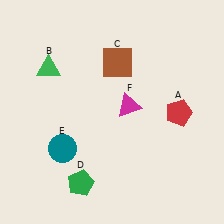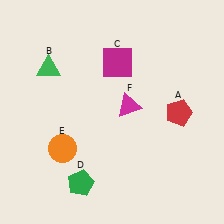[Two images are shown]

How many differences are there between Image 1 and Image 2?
There are 2 differences between the two images.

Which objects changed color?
C changed from brown to magenta. E changed from teal to orange.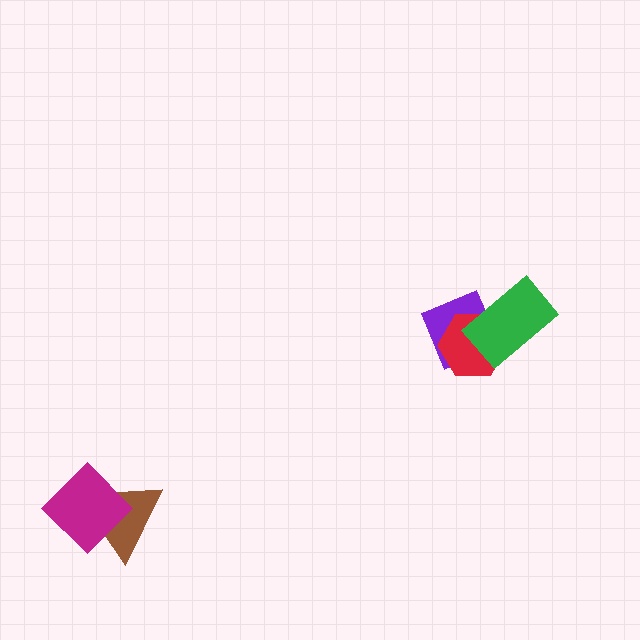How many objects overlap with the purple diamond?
2 objects overlap with the purple diamond.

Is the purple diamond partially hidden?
Yes, it is partially covered by another shape.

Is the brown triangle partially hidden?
Yes, it is partially covered by another shape.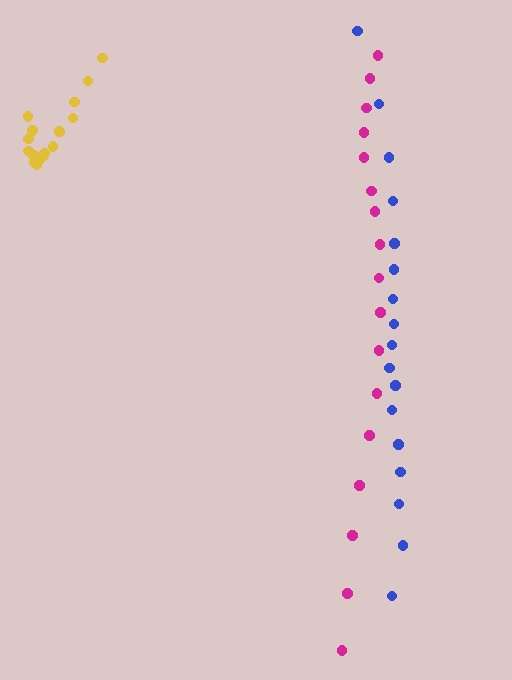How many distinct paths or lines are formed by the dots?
There are 3 distinct paths.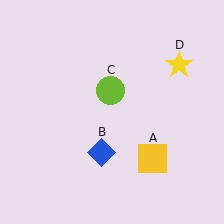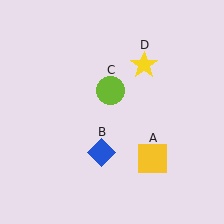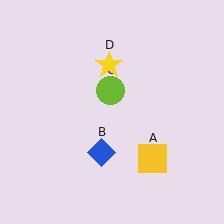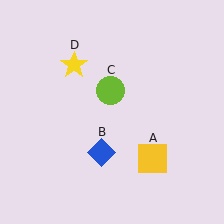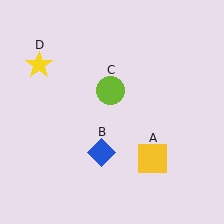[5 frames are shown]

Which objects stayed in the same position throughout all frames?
Yellow square (object A) and blue diamond (object B) and lime circle (object C) remained stationary.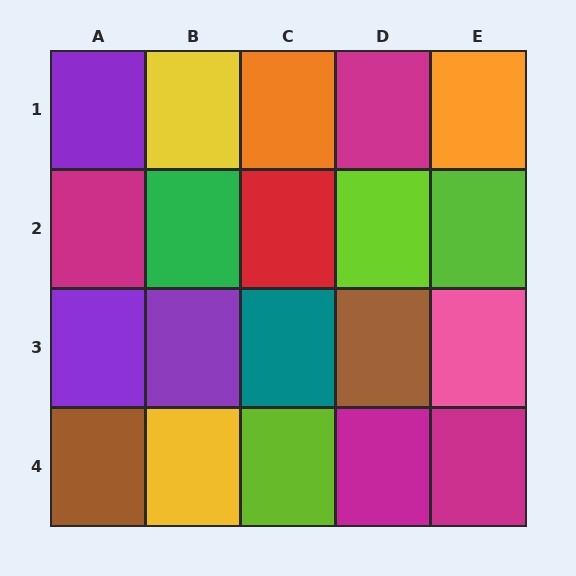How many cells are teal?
1 cell is teal.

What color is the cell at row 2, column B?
Green.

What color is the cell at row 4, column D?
Magenta.